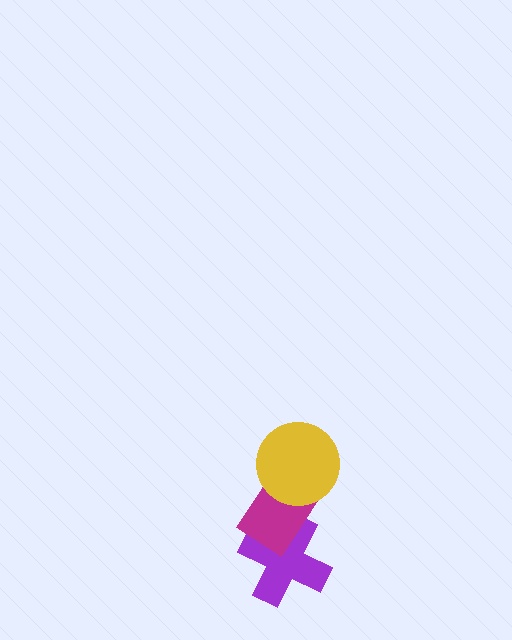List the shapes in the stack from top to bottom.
From top to bottom: the yellow circle, the magenta rectangle, the purple cross.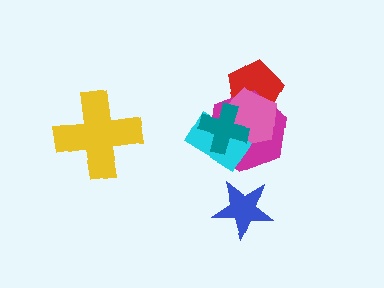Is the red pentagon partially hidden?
Yes, it is partially covered by another shape.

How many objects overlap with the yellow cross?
0 objects overlap with the yellow cross.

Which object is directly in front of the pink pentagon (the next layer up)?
The cyan rectangle is directly in front of the pink pentagon.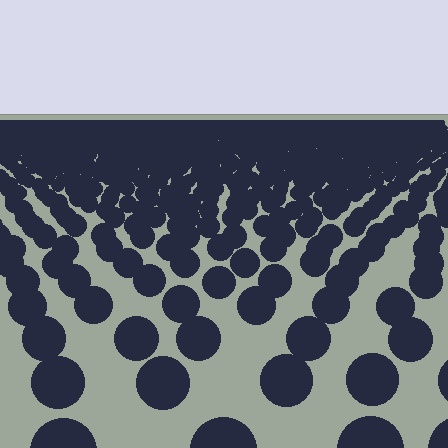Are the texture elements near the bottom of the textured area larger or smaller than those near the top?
Larger. Near the bottom, elements are closer to the viewer and appear at a bigger on-screen size.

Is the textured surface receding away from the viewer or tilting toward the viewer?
The surface is receding away from the viewer. Texture elements get smaller and denser toward the top.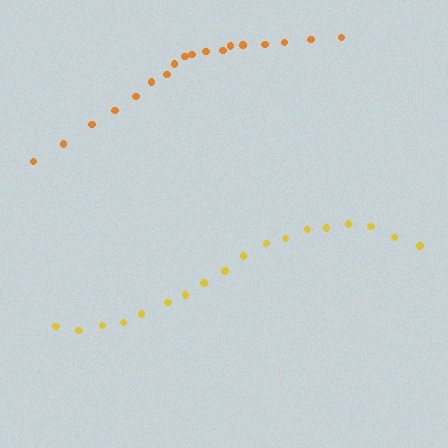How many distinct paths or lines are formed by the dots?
There are 2 distinct paths.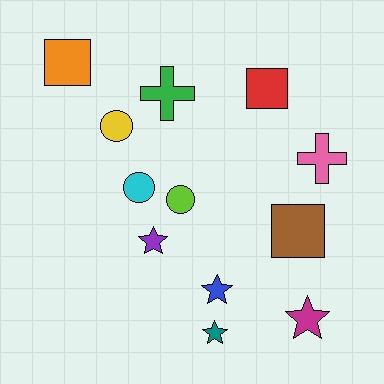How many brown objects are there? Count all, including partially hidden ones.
There is 1 brown object.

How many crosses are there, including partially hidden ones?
There are 2 crosses.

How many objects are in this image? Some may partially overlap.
There are 12 objects.